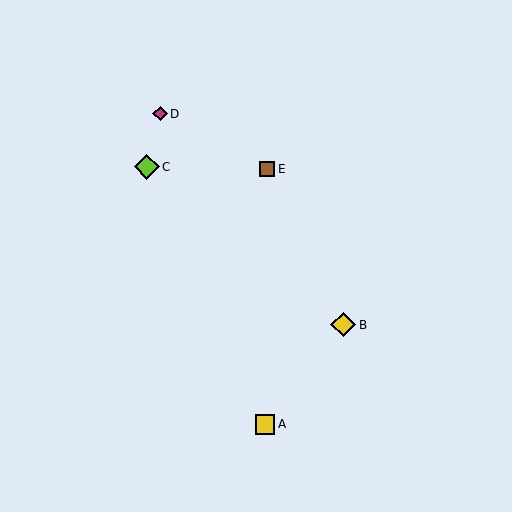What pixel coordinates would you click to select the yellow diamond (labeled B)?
Click at (343, 325) to select the yellow diamond B.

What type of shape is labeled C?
Shape C is a lime diamond.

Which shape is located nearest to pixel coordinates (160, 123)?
The magenta diamond (labeled D) at (160, 114) is nearest to that location.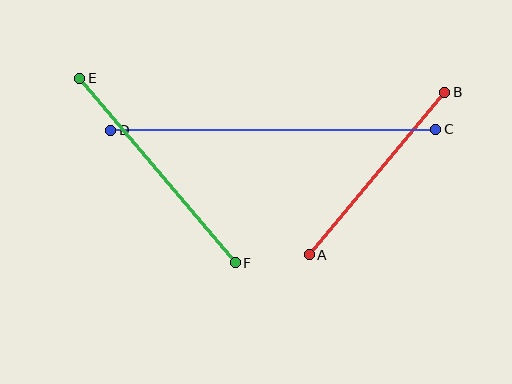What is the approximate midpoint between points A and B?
The midpoint is at approximately (377, 174) pixels.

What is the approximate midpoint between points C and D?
The midpoint is at approximately (273, 130) pixels.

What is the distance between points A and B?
The distance is approximately 212 pixels.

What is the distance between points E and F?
The distance is approximately 241 pixels.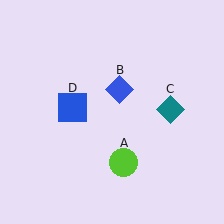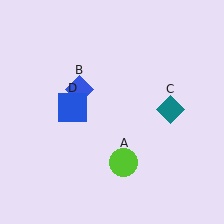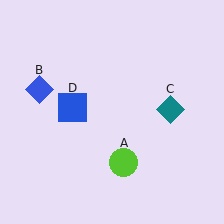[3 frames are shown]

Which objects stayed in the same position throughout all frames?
Lime circle (object A) and teal diamond (object C) and blue square (object D) remained stationary.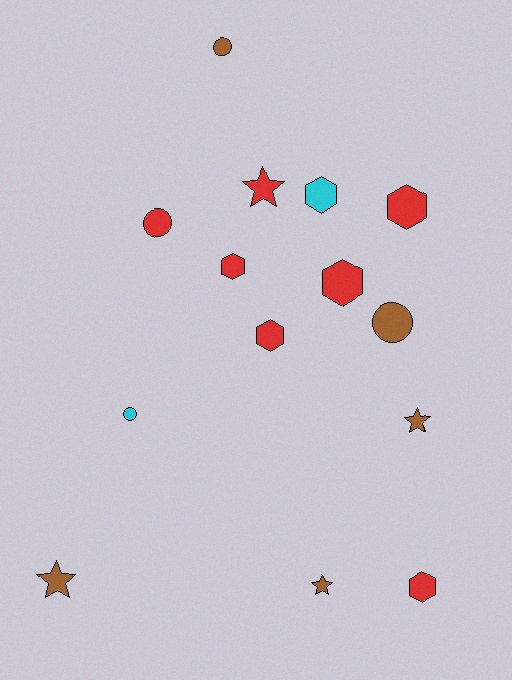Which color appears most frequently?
Red, with 7 objects.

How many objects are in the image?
There are 14 objects.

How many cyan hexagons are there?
There is 1 cyan hexagon.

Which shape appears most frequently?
Hexagon, with 6 objects.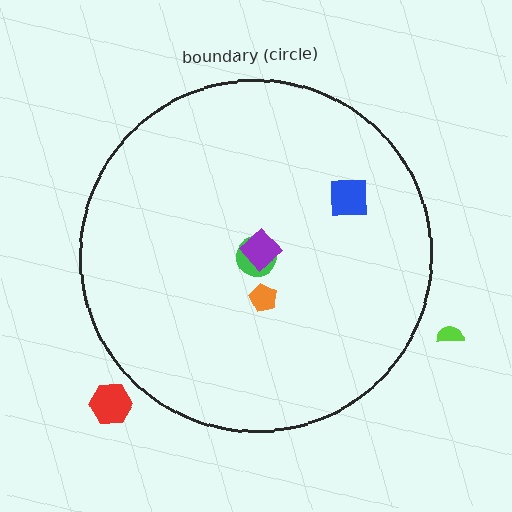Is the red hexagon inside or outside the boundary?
Outside.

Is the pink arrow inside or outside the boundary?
Inside.